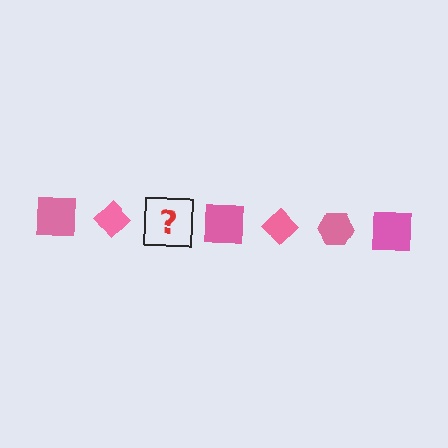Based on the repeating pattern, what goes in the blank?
The blank should be a pink hexagon.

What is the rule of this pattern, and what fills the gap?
The rule is that the pattern cycles through square, diamond, hexagon shapes in pink. The gap should be filled with a pink hexagon.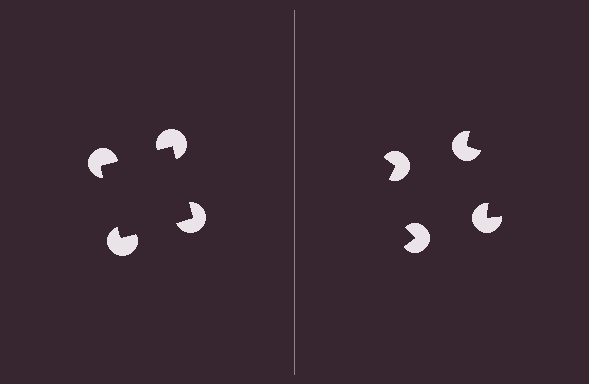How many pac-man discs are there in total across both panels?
8 — 4 on each side.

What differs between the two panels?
The pac-man discs are positioned identically on both sides; only the wedge orientations differ. On the left they align to a square; on the right they are misaligned.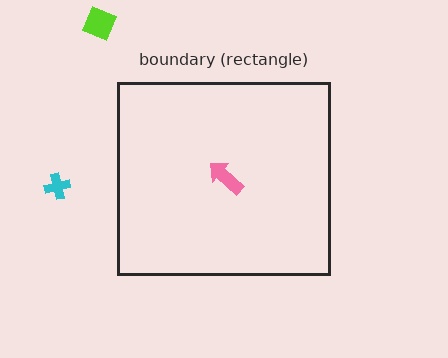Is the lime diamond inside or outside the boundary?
Outside.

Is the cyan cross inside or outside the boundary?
Outside.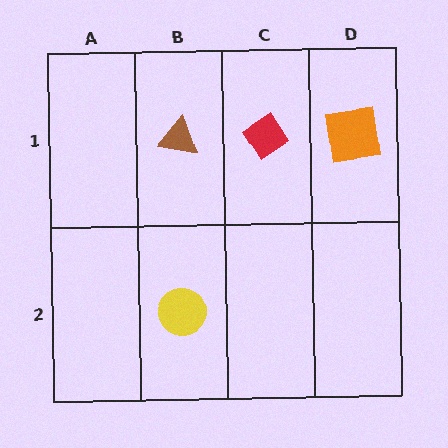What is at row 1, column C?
A red diamond.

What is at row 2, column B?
A yellow circle.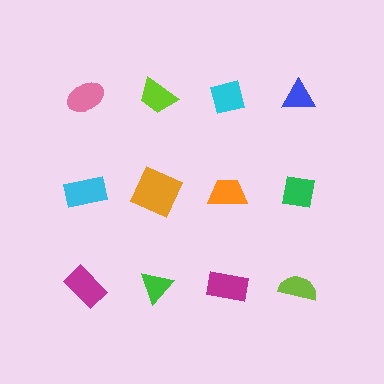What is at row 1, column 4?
A blue triangle.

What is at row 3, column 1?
A magenta rectangle.